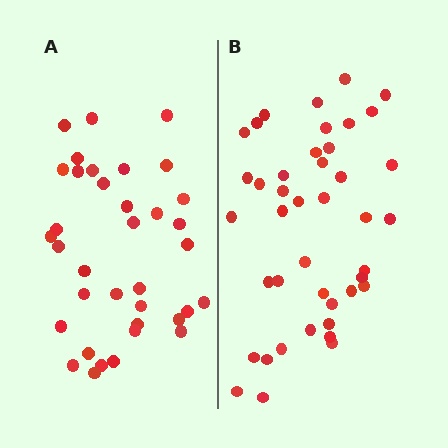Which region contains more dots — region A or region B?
Region B (the right region) has more dots.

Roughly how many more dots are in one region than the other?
Region B has about 6 more dots than region A.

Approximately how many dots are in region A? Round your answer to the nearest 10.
About 40 dots. (The exact count is 36, which rounds to 40.)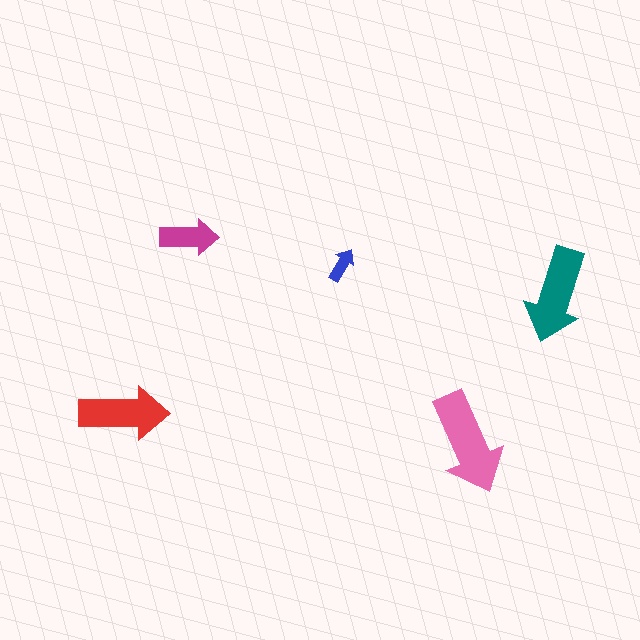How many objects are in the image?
There are 5 objects in the image.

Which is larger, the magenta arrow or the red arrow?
The red one.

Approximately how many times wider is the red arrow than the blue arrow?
About 2.5 times wider.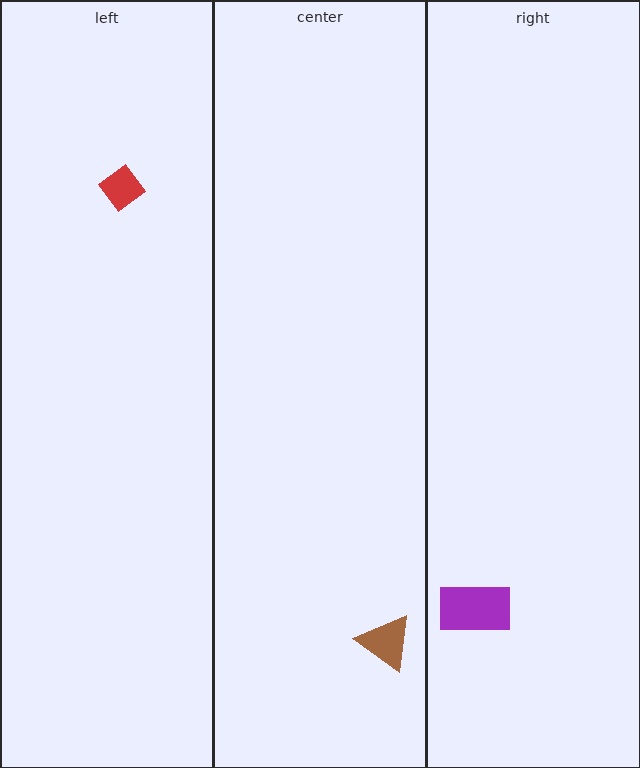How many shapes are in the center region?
1.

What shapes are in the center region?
The brown triangle.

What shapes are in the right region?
The purple rectangle.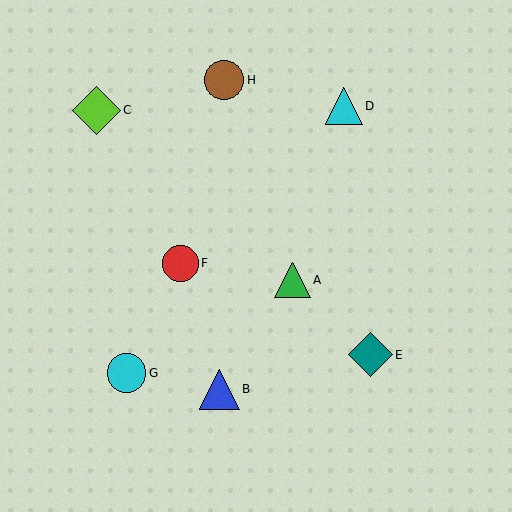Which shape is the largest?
The lime diamond (labeled C) is the largest.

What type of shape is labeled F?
Shape F is a red circle.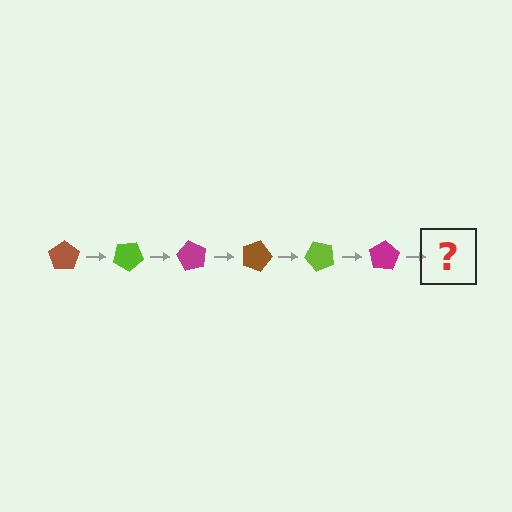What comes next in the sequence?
The next element should be a brown pentagon, rotated 180 degrees from the start.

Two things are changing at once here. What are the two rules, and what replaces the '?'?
The two rules are that it rotates 30 degrees each step and the color cycles through brown, lime, and magenta. The '?' should be a brown pentagon, rotated 180 degrees from the start.